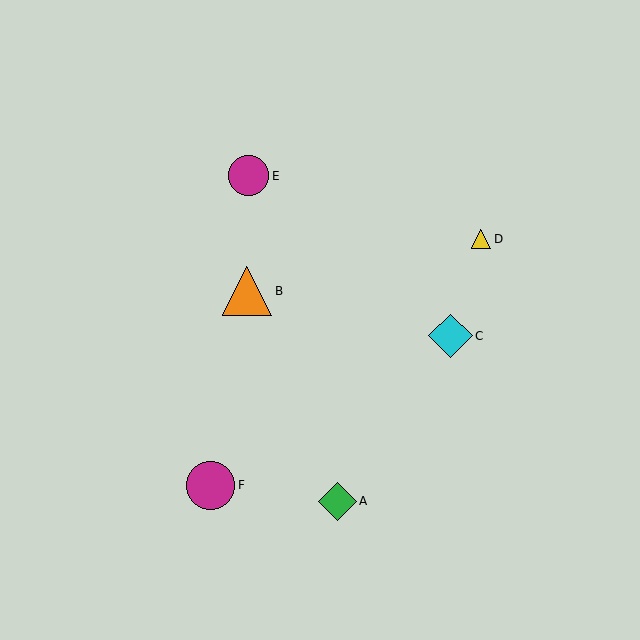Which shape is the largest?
The orange triangle (labeled B) is the largest.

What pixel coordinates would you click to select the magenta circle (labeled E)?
Click at (249, 176) to select the magenta circle E.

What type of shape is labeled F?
Shape F is a magenta circle.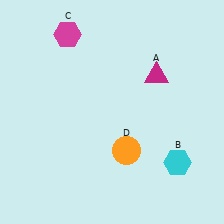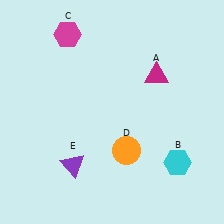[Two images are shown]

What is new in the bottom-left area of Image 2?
A purple triangle (E) was added in the bottom-left area of Image 2.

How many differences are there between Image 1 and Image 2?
There is 1 difference between the two images.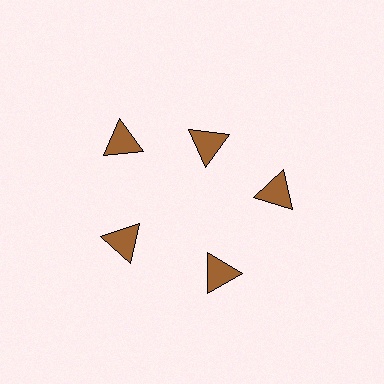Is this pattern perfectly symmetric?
No. The 5 brown triangles are arranged in a ring, but one element near the 1 o'clock position is pulled inward toward the center, breaking the 5-fold rotational symmetry.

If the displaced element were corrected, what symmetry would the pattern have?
It would have 5-fold rotational symmetry — the pattern would map onto itself every 72 degrees.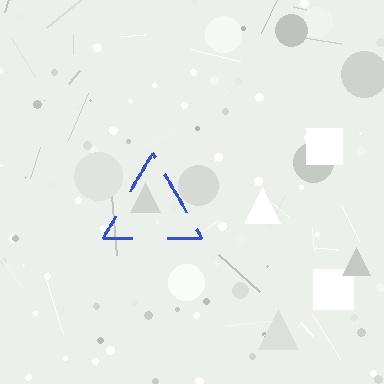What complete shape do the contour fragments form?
The contour fragments form a triangle.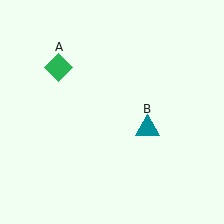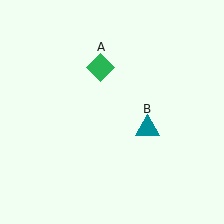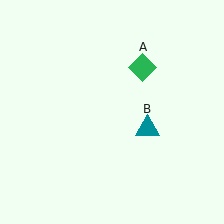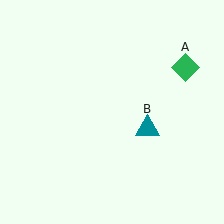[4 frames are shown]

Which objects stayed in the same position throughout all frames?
Teal triangle (object B) remained stationary.